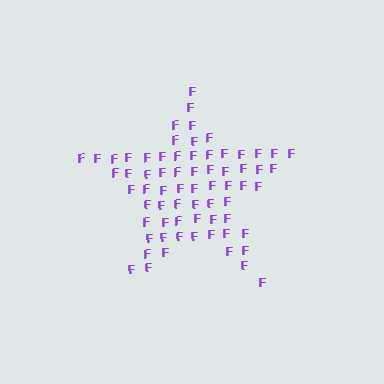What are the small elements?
The small elements are letter F's.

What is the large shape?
The large shape is a star.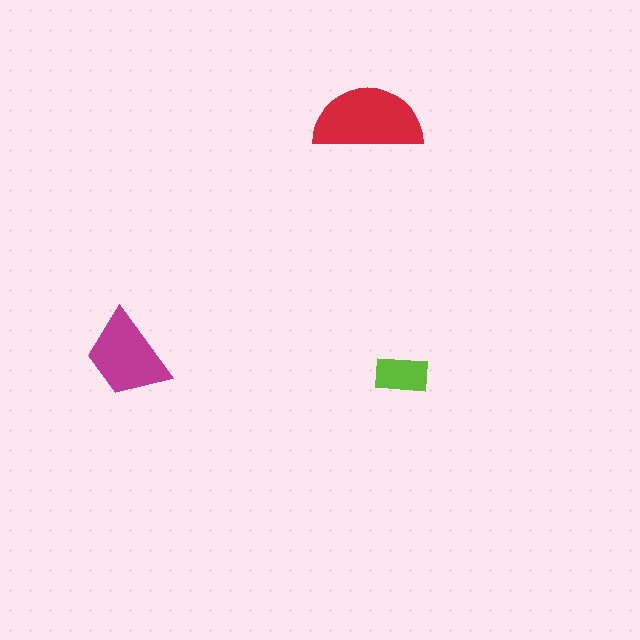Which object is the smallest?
The lime rectangle.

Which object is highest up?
The red semicircle is topmost.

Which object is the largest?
The red semicircle.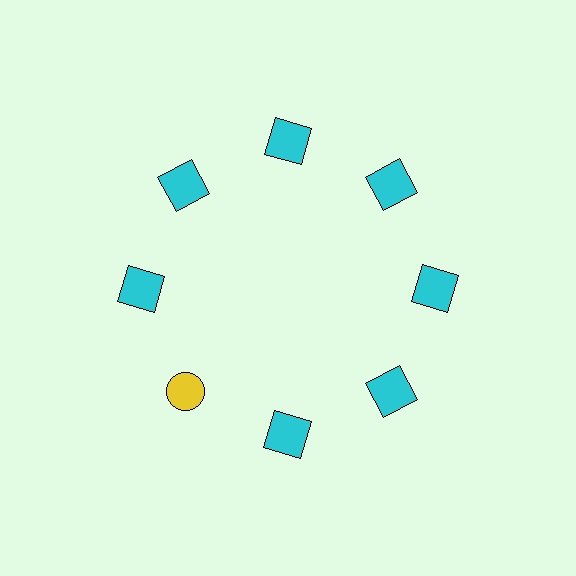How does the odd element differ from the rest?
It differs in both color (yellow instead of cyan) and shape (circle instead of square).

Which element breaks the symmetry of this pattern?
The yellow circle at roughly the 8 o'clock position breaks the symmetry. All other shapes are cyan squares.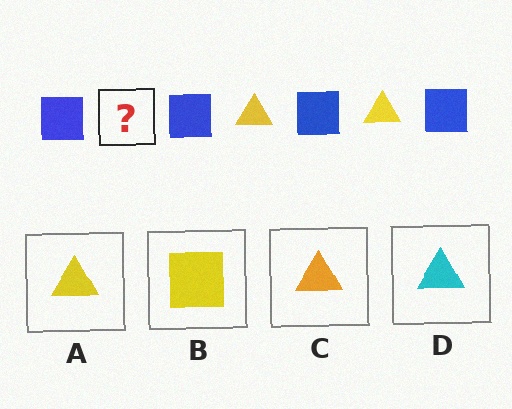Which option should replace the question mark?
Option A.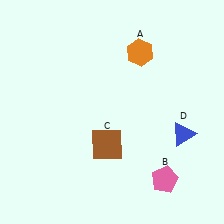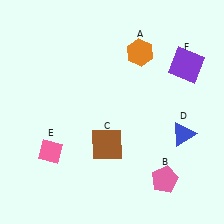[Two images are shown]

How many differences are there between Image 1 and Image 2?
There are 2 differences between the two images.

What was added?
A pink diamond (E), a purple square (F) were added in Image 2.